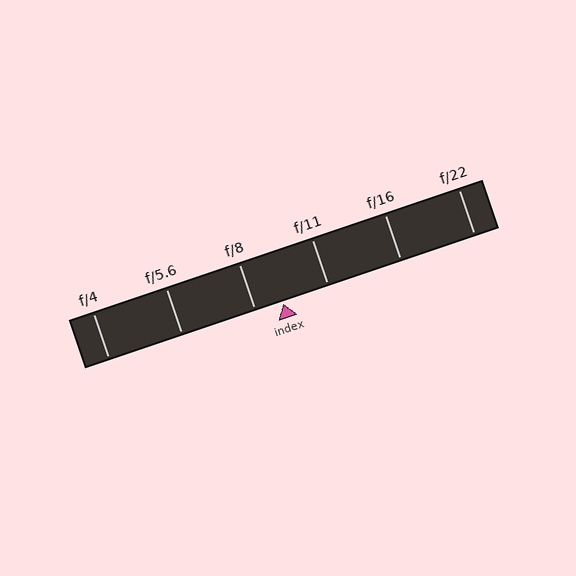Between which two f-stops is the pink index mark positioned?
The index mark is between f/8 and f/11.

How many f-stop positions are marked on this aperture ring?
There are 6 f-stop positions marked.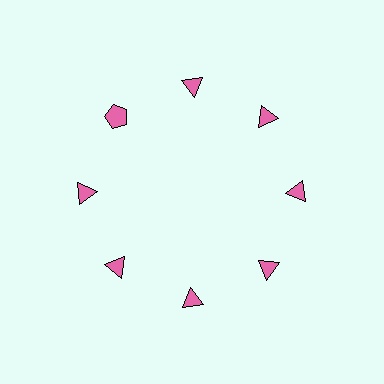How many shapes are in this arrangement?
There are 8 shapes arranged in a ring pattern.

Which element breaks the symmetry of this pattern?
The pink pentagon at roughly the 10 o'clock position breaks the symmetry. All other shapes are pink triangles.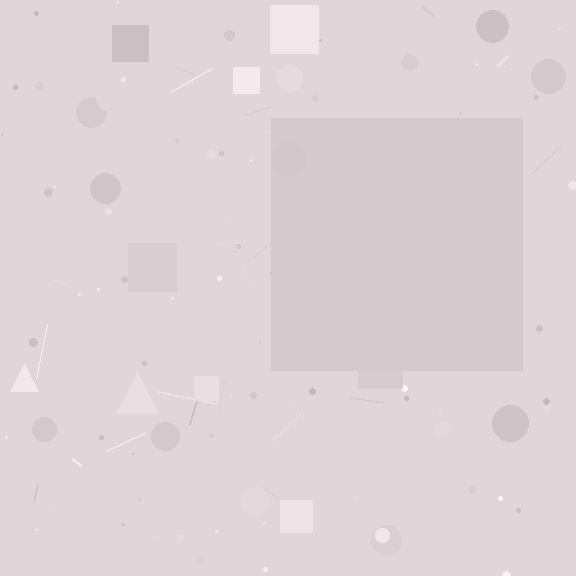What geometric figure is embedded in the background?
A square is embedded in the background.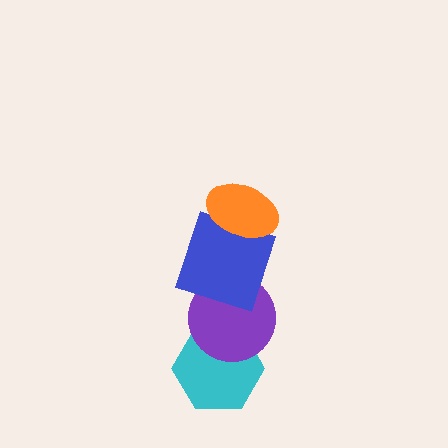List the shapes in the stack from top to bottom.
From top to bottom: the orange ellipse, the blue square, the purple circle, the cyan hexagon.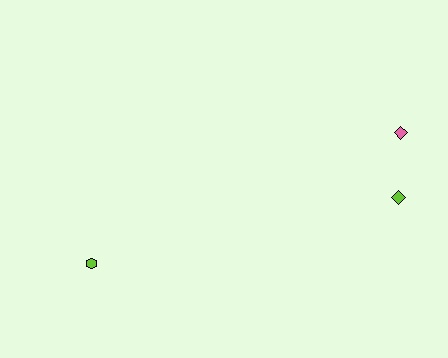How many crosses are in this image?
There are no crosses.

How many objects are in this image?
There are 3 objects.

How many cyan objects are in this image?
There are no cyan objects.